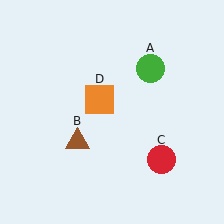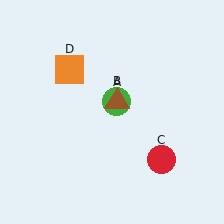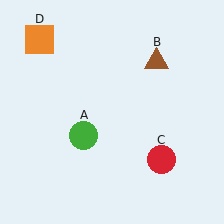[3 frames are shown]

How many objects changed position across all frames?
3 objects changed position: green circle (object A), brown triangle (object B), orange square (object D).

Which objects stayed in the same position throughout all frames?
Red circle (object C) remained stationary.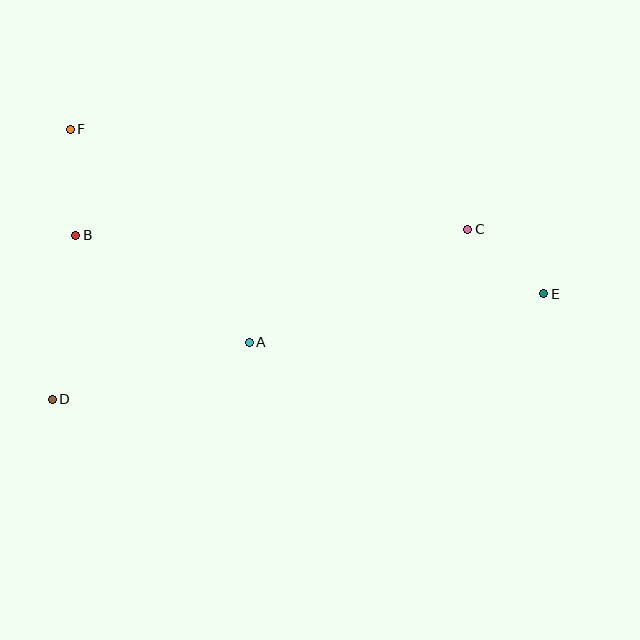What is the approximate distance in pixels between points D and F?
The distance between D and F is approximately 270 pixels.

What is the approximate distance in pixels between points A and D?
The distance between A and D is approximately 205 pixels.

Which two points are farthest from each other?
Points D and E are farthest from each other.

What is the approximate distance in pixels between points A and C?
The distance between A and C is approximately 246 pixels.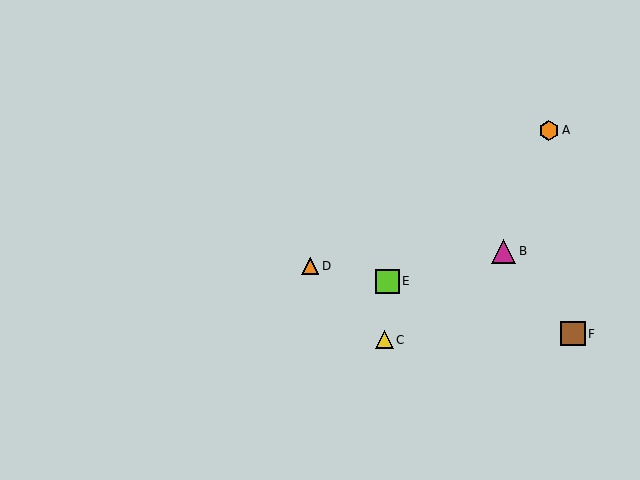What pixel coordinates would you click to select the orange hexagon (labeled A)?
Click at (549, 130) to select the orange hexagon A.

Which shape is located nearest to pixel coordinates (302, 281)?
The orange triangle (labeled D) at (310, 266) is nearest to that location.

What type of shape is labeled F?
Shape F is a brown square.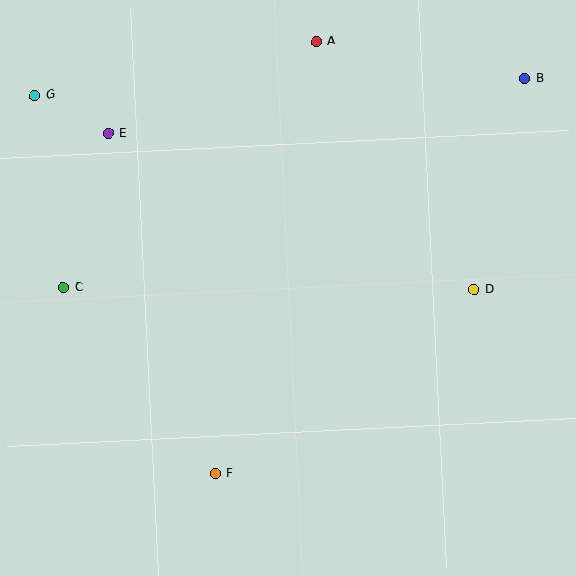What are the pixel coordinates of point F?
Point F is at (215, 474).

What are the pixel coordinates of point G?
Point G is at (35, 95).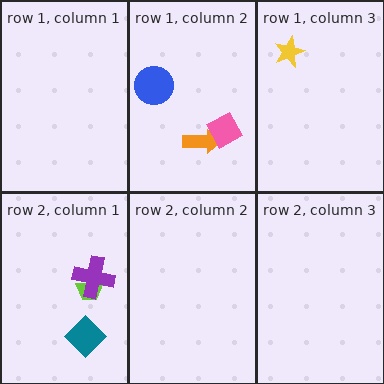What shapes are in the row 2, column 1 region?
The lime trapezoid, the purple cross, the teal diamond.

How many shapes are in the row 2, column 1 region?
3.